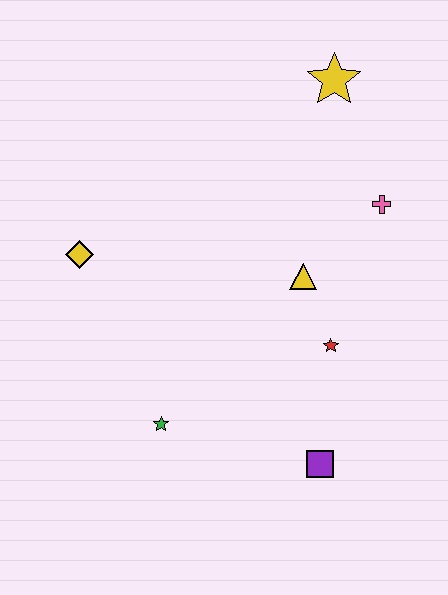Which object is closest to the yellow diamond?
The green star is closest to the yellow diamond.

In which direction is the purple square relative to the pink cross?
The purple square is below the pink cross.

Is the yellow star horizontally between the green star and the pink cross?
Yes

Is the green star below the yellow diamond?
Yes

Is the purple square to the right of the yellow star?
No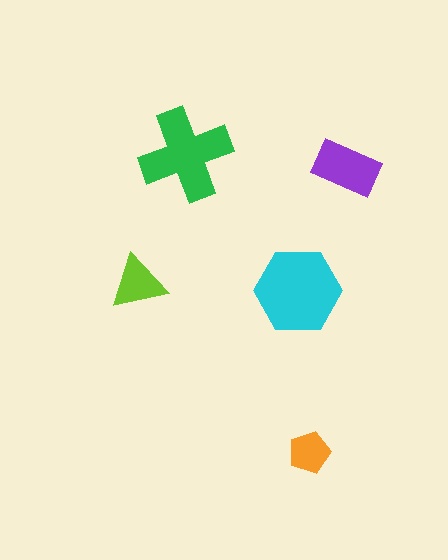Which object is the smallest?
The orange pentagon.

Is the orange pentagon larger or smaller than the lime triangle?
Smaller.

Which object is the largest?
The cyan hexagon.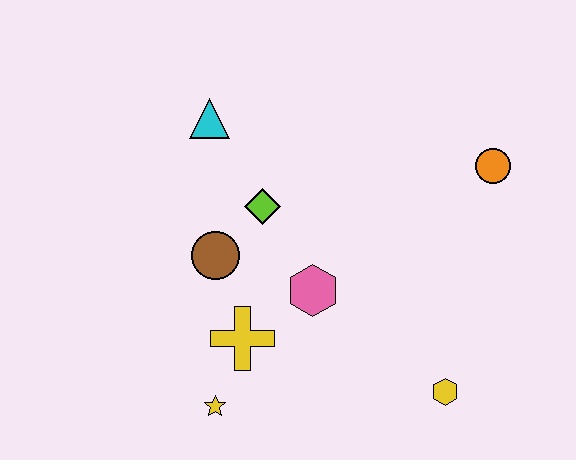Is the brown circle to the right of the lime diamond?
No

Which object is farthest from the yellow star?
The orange circle is farthest from the yellow star.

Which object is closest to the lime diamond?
The brown circle is closest to the lime diamond.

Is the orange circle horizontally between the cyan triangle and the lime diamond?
No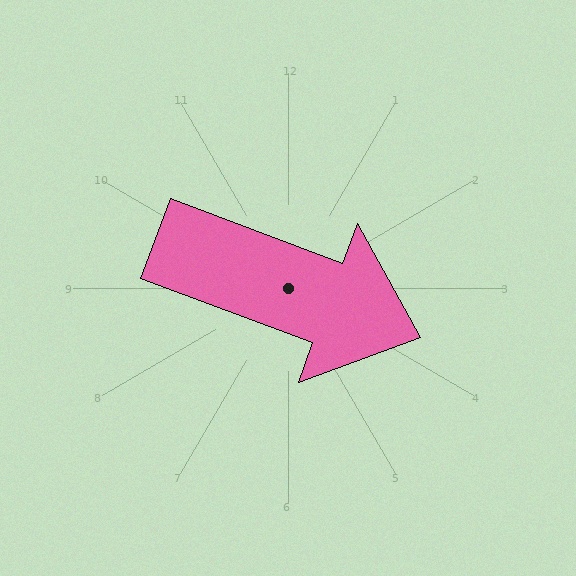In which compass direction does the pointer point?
East.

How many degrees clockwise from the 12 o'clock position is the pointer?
Approximately 110 degrees.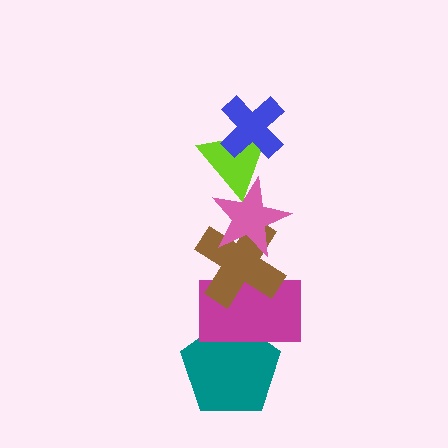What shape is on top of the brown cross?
The pink star is on top of the brown cross.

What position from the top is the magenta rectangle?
The magenta rectangle is 5th from the top.